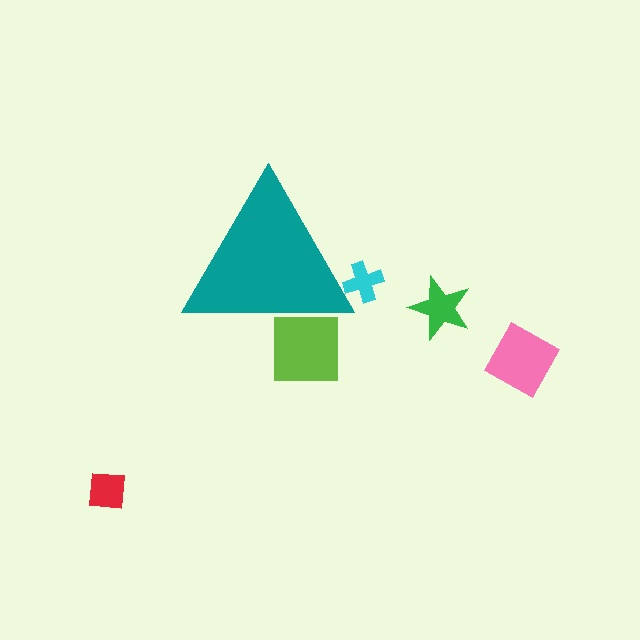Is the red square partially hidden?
No, the red square is fully visible.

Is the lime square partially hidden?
Yes, the lime square is partially hidden behind the teal triangle.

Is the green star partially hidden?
No, the green star is fully visible.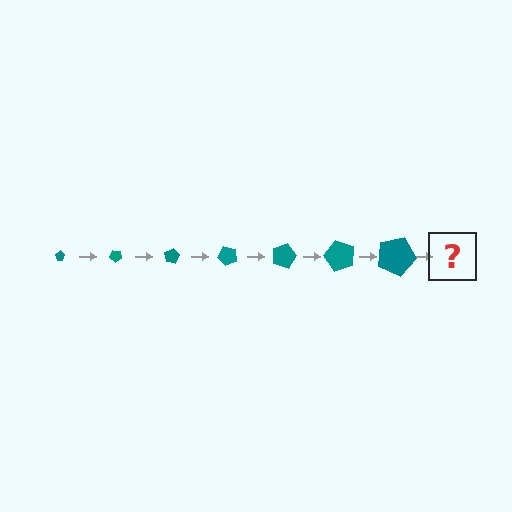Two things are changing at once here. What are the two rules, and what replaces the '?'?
The two rules are that the pentagon grows larger each step and it rotates 40 degrees each step. The '?' should be a pentagon, larger than the previous one and rotated 280 degrees from the start.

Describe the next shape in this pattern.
It should be a pentagon, larger than the previous one and rotated 280 degrees from the start.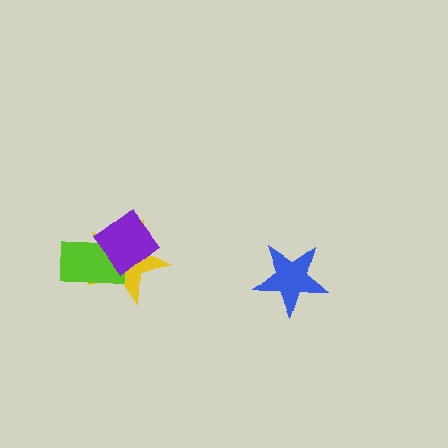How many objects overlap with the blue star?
0 objects overlap with the blue star.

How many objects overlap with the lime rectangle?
2 objects overlap with the lime rectangle.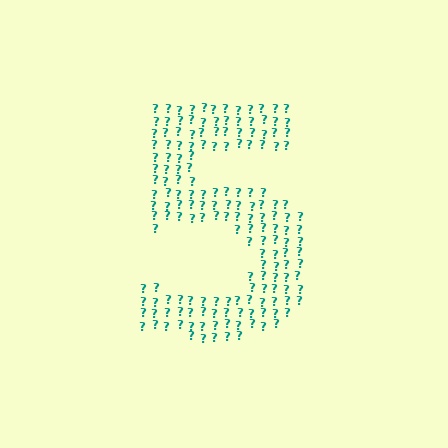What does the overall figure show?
The overall figure shows the digit 5.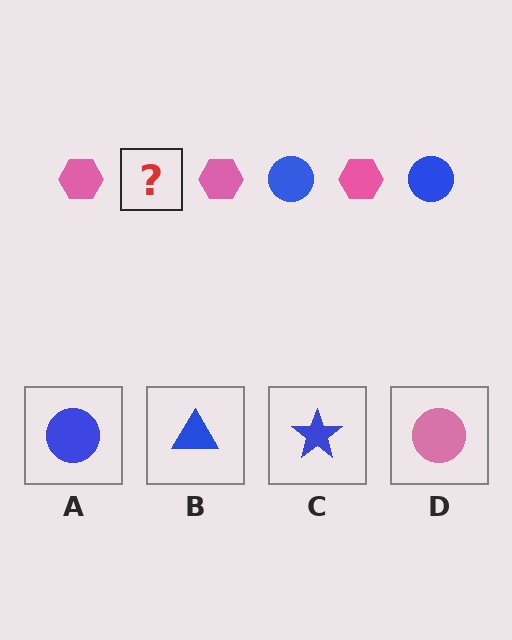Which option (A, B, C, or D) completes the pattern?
A.